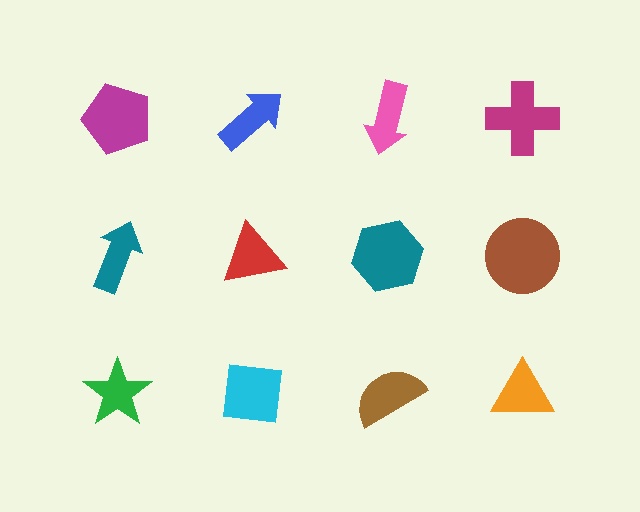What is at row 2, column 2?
A red triangle.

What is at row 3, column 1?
A green star.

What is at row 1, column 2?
A blue arrow.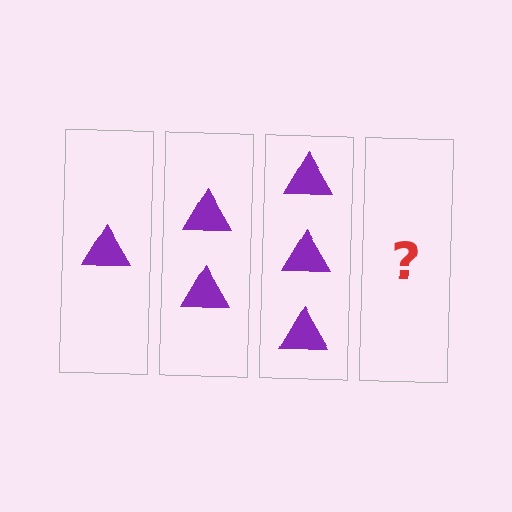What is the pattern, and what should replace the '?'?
The pattern is that each step adds one more triangle. The '?' should be 4 triangles.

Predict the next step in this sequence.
The next step is 4 triangles.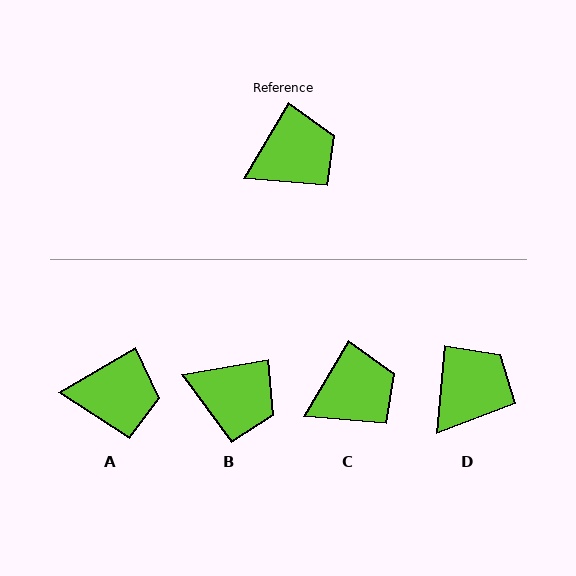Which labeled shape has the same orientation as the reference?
C.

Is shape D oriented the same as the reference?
No, it is off by about 26 degrees.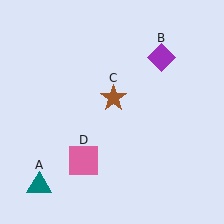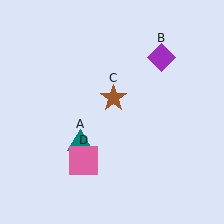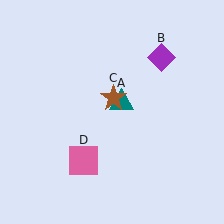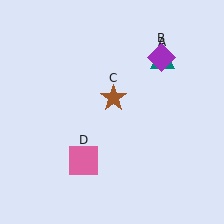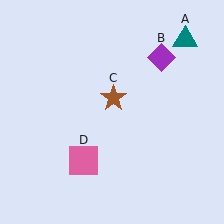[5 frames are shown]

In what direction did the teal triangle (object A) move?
The teal triangle (object A) moved up and to the right.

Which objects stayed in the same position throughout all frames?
Purple diamond (object B) and brown star (object C) and pink square (object D) remained stationary.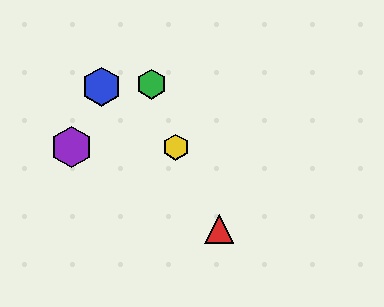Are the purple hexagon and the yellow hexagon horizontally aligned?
Yes, both are at y≈147.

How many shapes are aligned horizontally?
2 shapes (the yellow hexagon, the purple hexagon) are aligned horizontally.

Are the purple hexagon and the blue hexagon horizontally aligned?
No, the purple hexagon is at y≈147 and the blue hexagon is at y≈87.